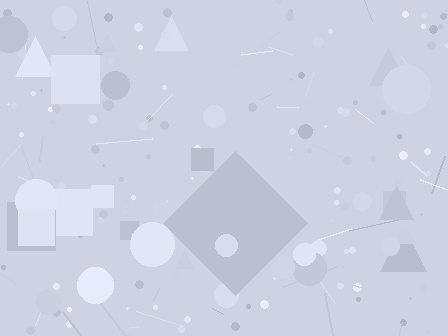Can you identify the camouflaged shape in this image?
The camouflaged shape is a diamond.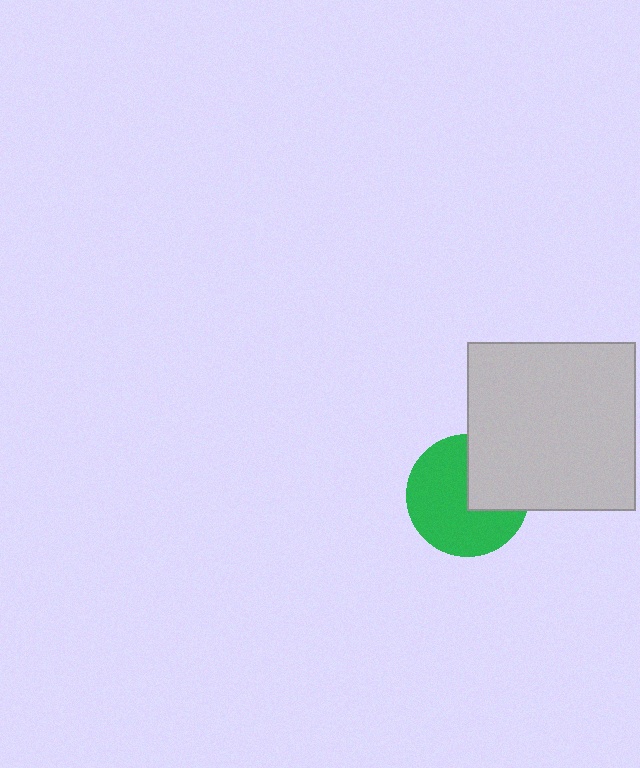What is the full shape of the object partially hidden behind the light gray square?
The partially hidden object is a green circle.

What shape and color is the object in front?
The object in front is a light gray square.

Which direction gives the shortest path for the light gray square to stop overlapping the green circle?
Moving toward the upper-right gives the shortest separation.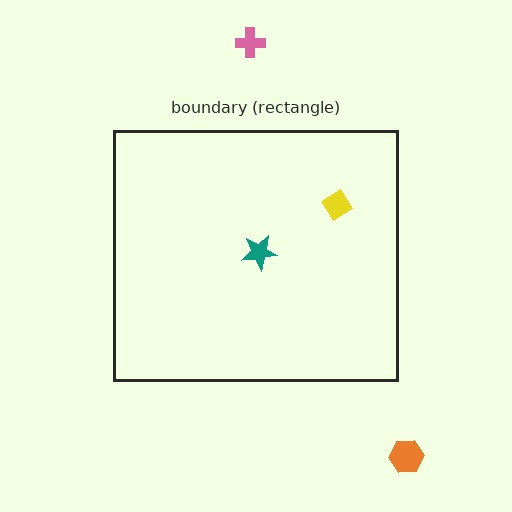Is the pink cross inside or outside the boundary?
Outside.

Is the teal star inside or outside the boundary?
Inside.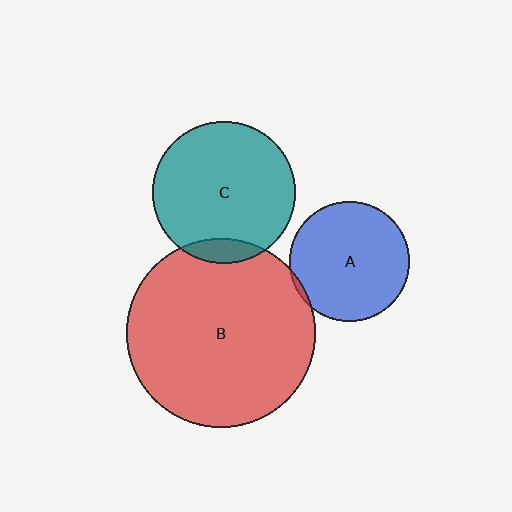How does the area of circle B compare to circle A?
Approximately 2.5 times.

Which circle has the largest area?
Circle B (red).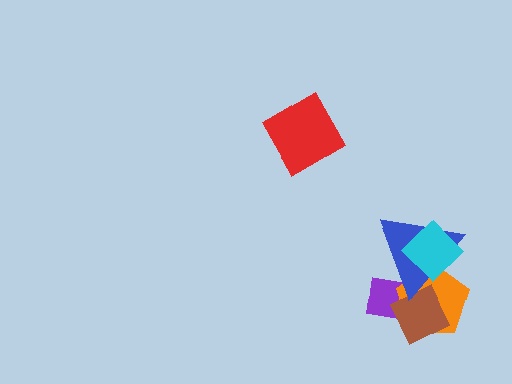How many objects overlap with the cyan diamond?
2 objects overlap with the cyan diamond.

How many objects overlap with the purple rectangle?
3 objects overlap with the purple rectangle.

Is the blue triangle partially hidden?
Yes, it is partially covered by another shape.